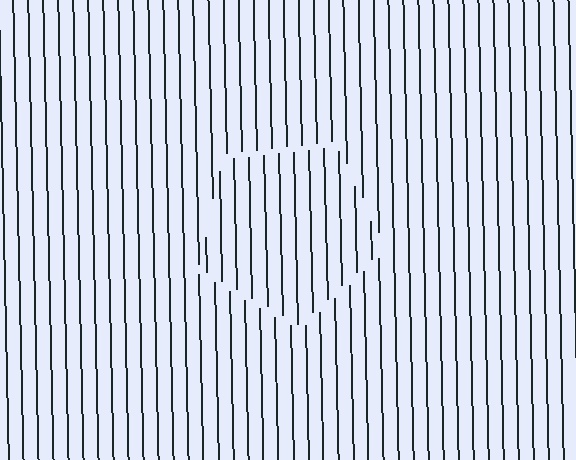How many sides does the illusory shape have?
5 sides — the line-ends trace a pentagon.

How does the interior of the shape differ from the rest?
The interior of the shape contains the same grating, shifted by half a period — the contour is defined by the phase discontinuity where line-ends from the inner and outer gratings abut.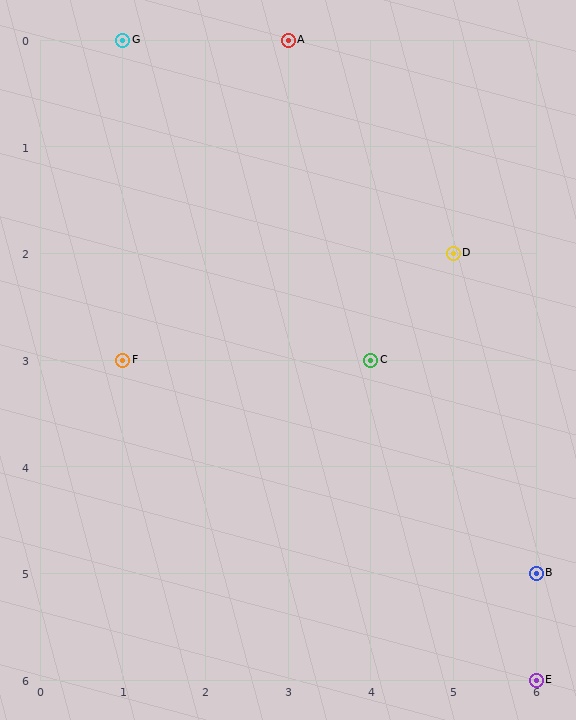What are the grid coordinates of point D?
Point D is at grid coordinates (5, 2).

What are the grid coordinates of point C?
Point C is at grid coordinates (4, 3).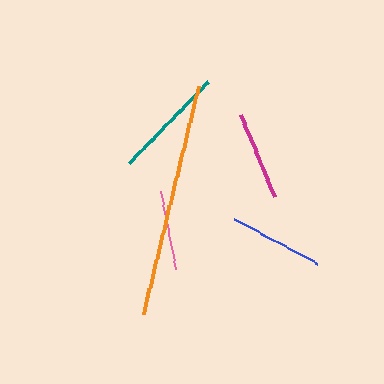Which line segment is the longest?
The orange line is the longest at approximately 235 pixels.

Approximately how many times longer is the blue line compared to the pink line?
The blue line is approximately 1.2 times the length of the pink line.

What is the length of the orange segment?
The orange segment is approximately 235 pixels long.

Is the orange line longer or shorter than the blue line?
The orange line is longer than the blue line.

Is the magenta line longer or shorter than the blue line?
The blue line is longer than the magenta line.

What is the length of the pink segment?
The pink segment is approximately 80 pixels long.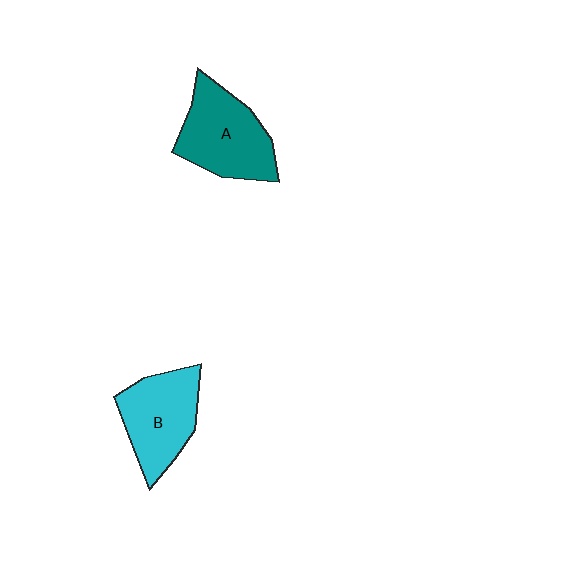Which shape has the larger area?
Shape A (teal).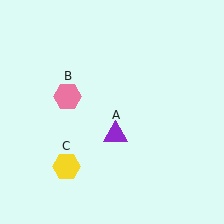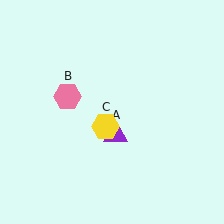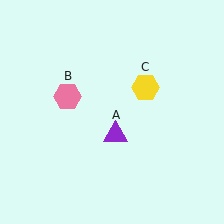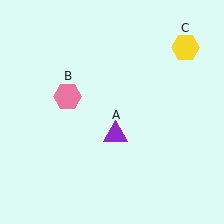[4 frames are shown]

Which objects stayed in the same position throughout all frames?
Purple triangle (object A) and pink hexagon (object B) remained stationary.